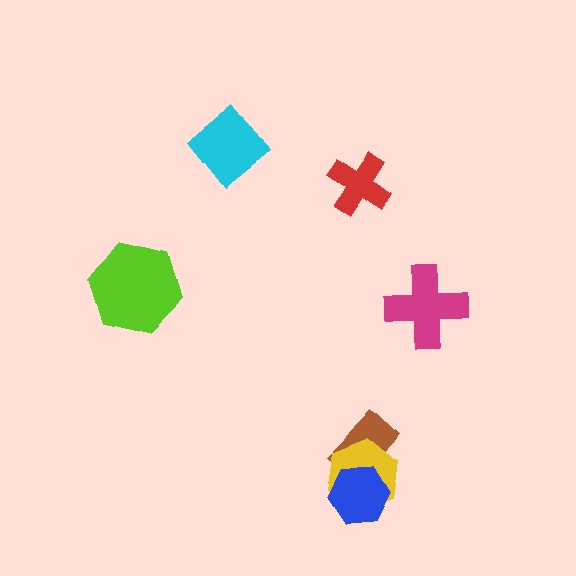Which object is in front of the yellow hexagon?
The blue hexagon is in front of the yellow hexagon.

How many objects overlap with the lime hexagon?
0 objects overlap with the lime hexagon.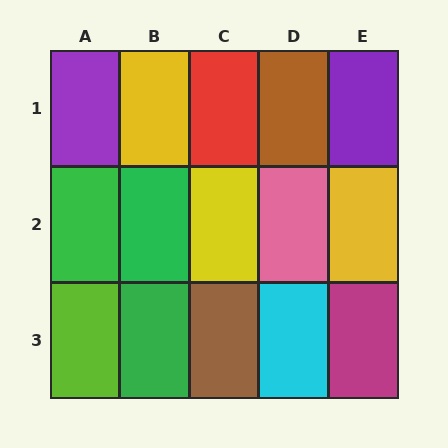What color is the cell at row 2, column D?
Pink.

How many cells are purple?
2 cells are purple.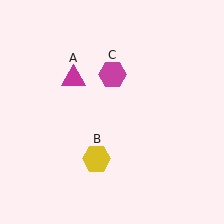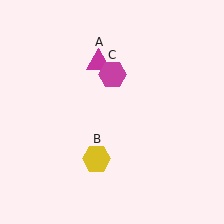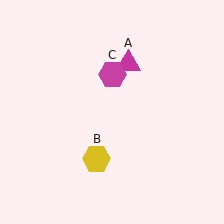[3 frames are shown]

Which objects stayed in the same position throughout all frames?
Yellow hexagon (object B) and magenta hexagon (object C) remained stationary.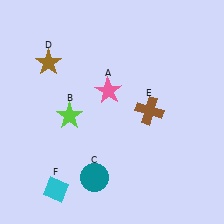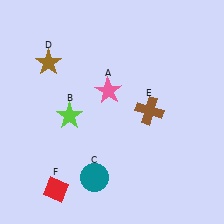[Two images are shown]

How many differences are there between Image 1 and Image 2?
There is 1 difference between the two images.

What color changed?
The diamond (F) changed from cyan in Image 1 to red in Image 2.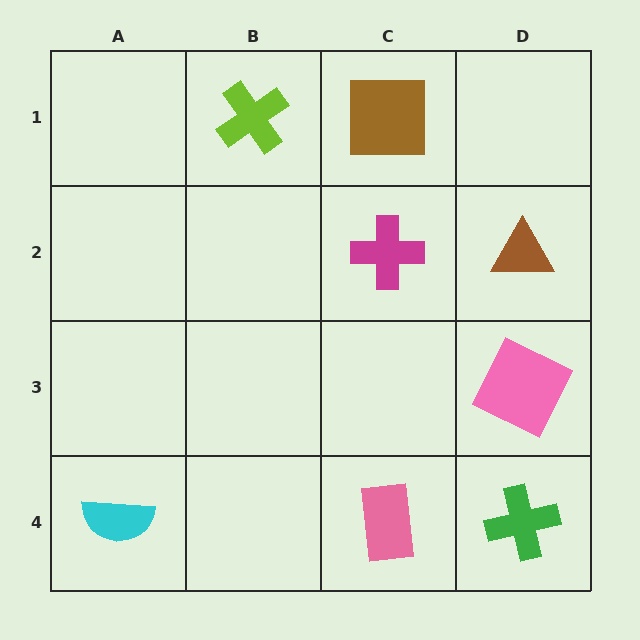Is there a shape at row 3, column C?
No, that cell is empty.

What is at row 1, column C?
A brown square.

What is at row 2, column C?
A magenta cross.